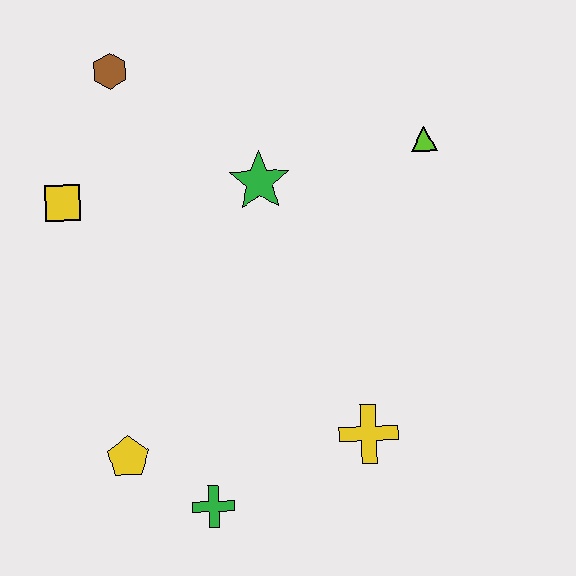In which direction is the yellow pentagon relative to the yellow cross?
The yellow pentagon is to the left of the yellow cross.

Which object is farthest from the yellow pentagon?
The lime triangle is farthest from the yellow pentagon.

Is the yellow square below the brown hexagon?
Yes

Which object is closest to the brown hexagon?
The yellow square is closest to the brown hexagon.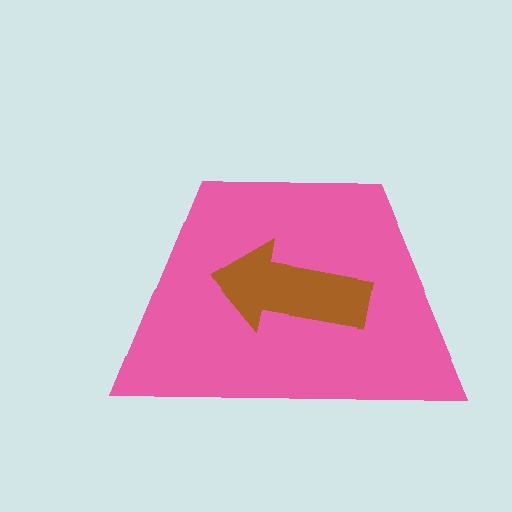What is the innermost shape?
The brown arrow.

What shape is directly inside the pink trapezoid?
The brown arrow.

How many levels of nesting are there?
2.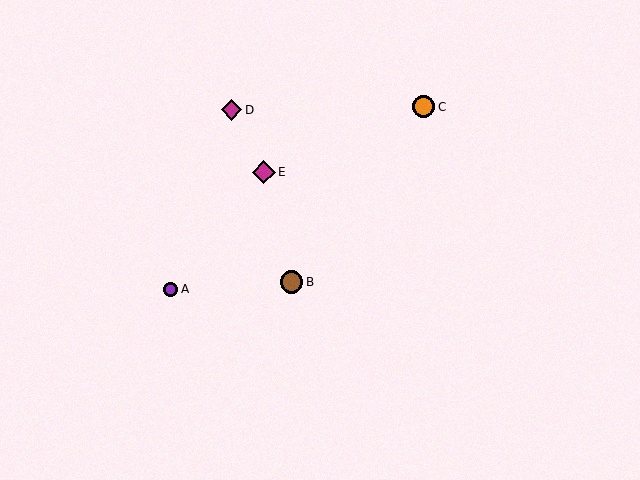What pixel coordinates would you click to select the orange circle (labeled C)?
Click at (424, 107) to select the orange circle C.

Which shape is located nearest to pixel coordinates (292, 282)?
The brown circle (labeled B) at (292, 282) is nearest to that location.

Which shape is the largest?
The magenta diamond (labeled E) is the largest.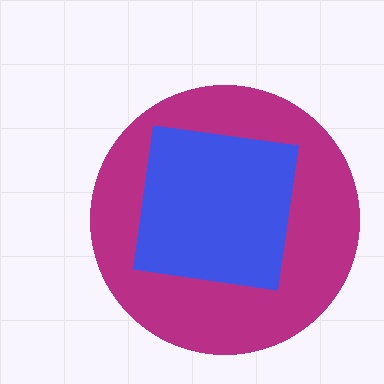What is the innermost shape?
The blue square.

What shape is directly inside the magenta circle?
The blue square.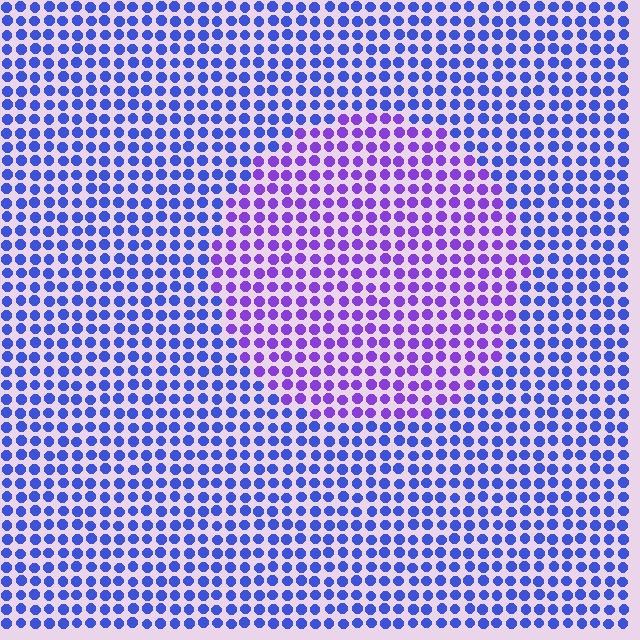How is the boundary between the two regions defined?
The boundary is defined purely by a slight shift in hue (about 37 degrees). Spacing, size, and orientation are identical on both sides.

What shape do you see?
I see a circle.